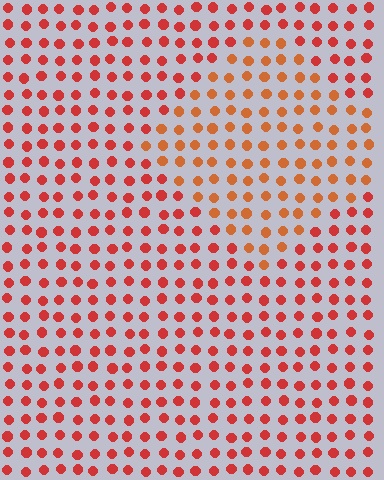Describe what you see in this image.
The image is filled with small red elements in a uniform arrangement. A diamond-shaped region is visible where the elements are tinted to a slightly different hue, forming a subtle color boundary.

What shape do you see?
I see a diamond.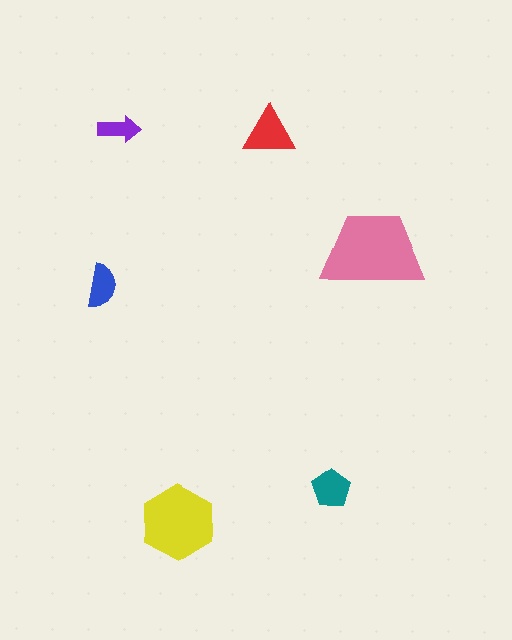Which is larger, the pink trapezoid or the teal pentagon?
The pink trapezoid.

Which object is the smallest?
The purple arrow.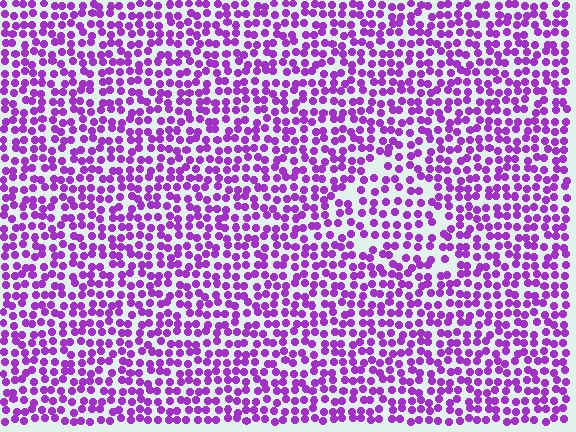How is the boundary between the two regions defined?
The boundary is defined by a change in element density (approximately 1.4x ratio). All elements are the same color, size, and shape.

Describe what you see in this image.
The image contains small purple elements arranged at two different densities. A triangle-shaped region is visible where the elements are less densely packed than the surrounding area.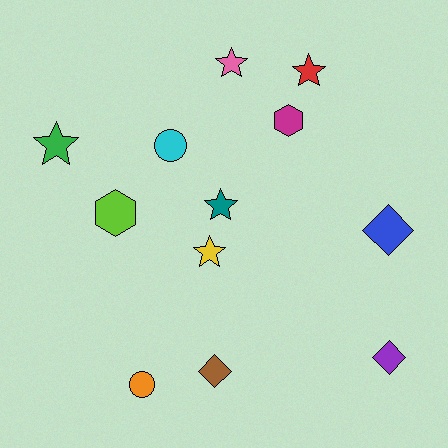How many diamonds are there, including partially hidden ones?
There are 3 diamonds.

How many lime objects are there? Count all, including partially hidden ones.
There is 1 lime object.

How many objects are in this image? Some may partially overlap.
There are 12 objects.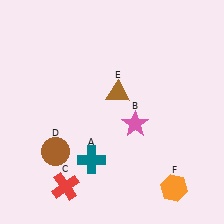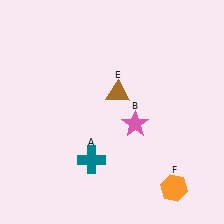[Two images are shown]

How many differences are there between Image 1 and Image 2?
There are 2 differences between the two images.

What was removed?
The red cross (C), the brown circle (D) were removed in Image 2.